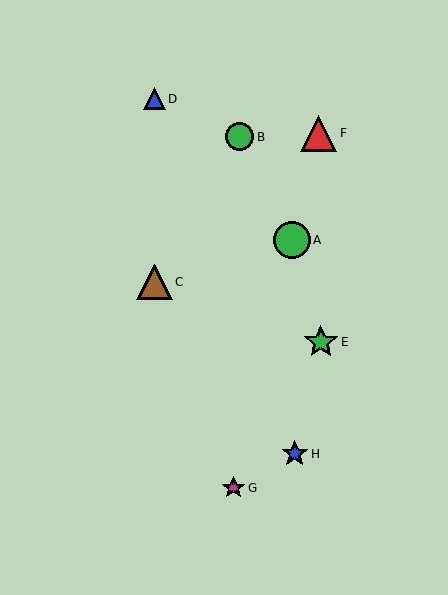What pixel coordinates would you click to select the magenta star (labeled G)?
Click at (233, 488) to select the magenta star G.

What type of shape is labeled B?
Shape B is a green circle.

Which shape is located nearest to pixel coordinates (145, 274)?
The brown triangle (labeled C) at (155, 282) is nearest to that location.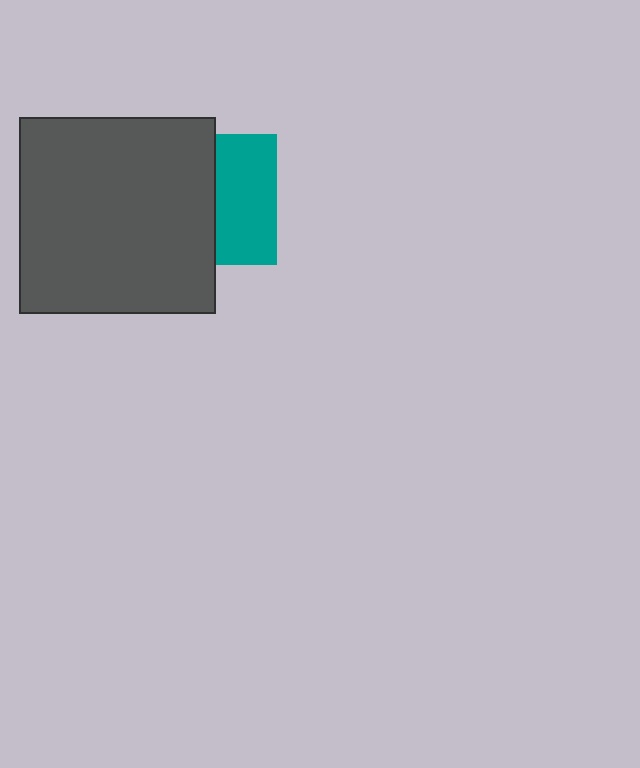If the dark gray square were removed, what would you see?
You would see the complete teal square.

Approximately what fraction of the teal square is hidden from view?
Roughly 53% of the teal square is hidden behind the dark gray square.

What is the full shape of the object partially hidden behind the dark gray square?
The partially hidden object is a teal square.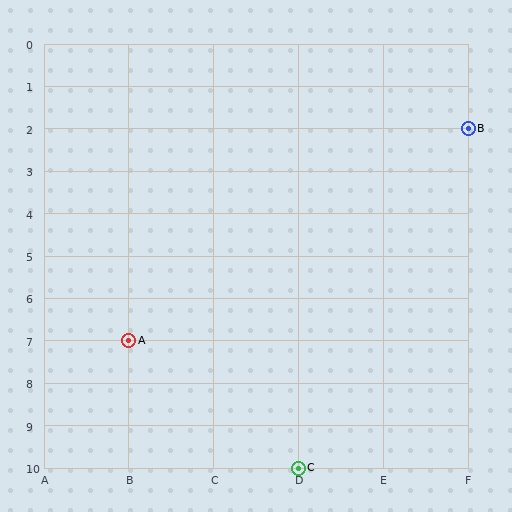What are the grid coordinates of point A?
Point A is at grid coordinates (B, 7).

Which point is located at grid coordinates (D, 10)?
Point C is at (D, 10).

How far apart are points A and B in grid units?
Points A and B are 4 columns and 5 rows apart (about 6.4 grid units diagonally).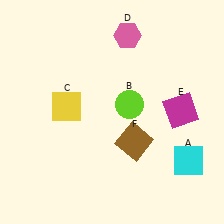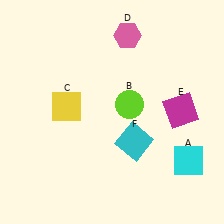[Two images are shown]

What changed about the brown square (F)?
In Image 1, F is brown. In Image 2, it changed to cyan.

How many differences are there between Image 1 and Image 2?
There is 1 difference between the two images.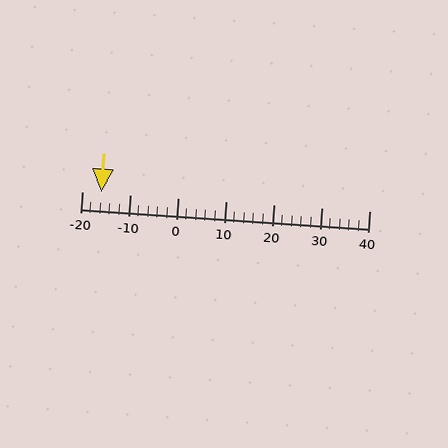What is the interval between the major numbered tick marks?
The major tick marks are spaced 10 units apart.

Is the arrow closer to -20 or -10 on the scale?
The arrow is closer to -20.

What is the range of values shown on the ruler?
The ruler shows values from -20 to 40.